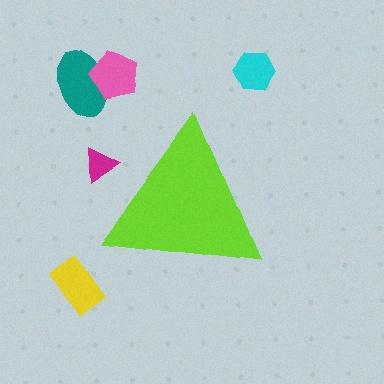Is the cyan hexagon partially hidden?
No, the cyan hexagon is fully visible.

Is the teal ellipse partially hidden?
No, the teal ellipse is fully visible.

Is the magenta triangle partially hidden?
Yes, the magenta triangle is partially hidden behind the lime triangle.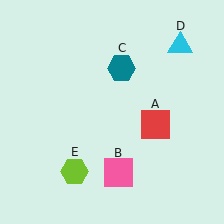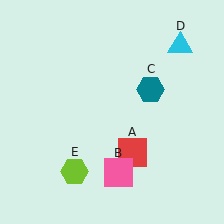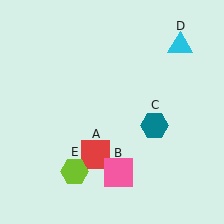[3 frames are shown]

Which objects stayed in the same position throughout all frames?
Pink square (object B) and cyan triangle (object D) and lime hexagon (object E) remained stationary.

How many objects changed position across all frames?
2 objects changed position: red square (object A), teal hexagon (object C).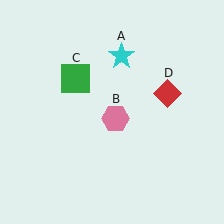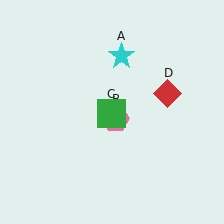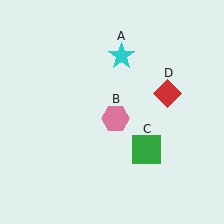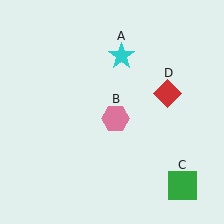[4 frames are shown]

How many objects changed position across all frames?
1 object changed position: green square (object C).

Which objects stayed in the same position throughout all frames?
Cyan star (object A) and pink hexagon (object B) and red diamond (object D) remained stationary.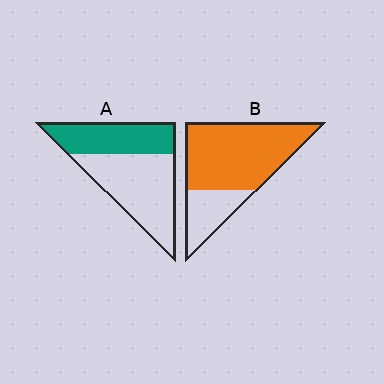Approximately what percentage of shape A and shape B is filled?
A is approximately 40% and B is approximately 75%.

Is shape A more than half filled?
No.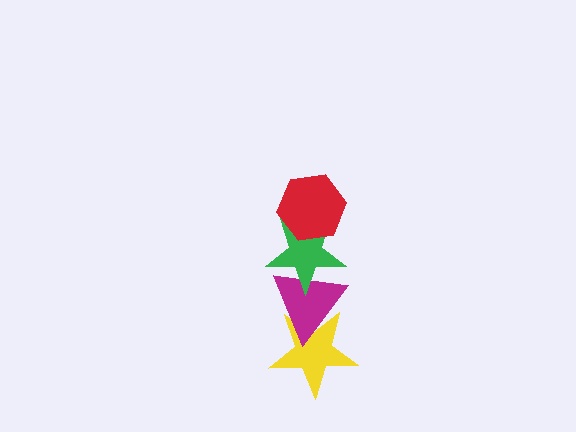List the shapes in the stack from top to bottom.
From top to bottom: the red hexagon, the green star, the magenta triangle, the yellow star.